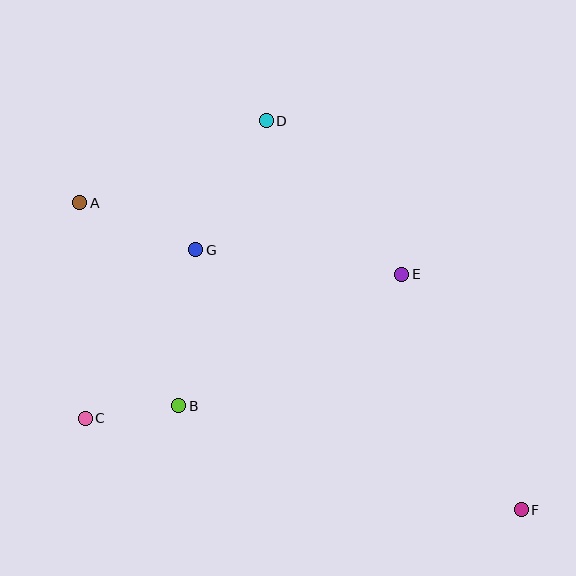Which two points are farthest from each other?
Points A and F are farthest from each other.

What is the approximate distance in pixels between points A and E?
The distance between A and E is approximately 330 pixels.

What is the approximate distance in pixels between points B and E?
The distance between B and E is approximately 259 pixels.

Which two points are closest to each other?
Points B and C are closest to each other.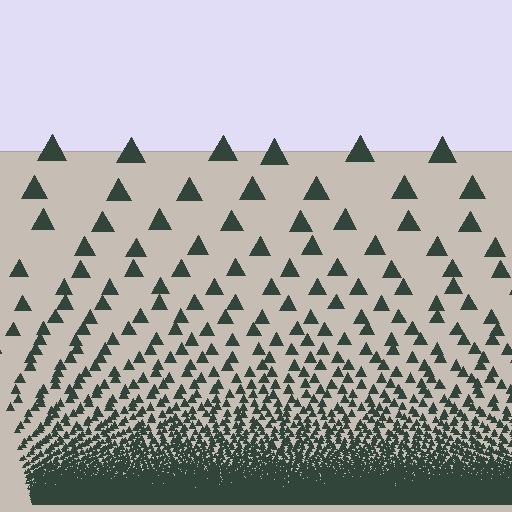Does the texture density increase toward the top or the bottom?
Density increases toward the bottom.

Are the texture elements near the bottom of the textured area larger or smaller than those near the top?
Smaller. The gradient is inverted — elements near the bottom are smaller and denser.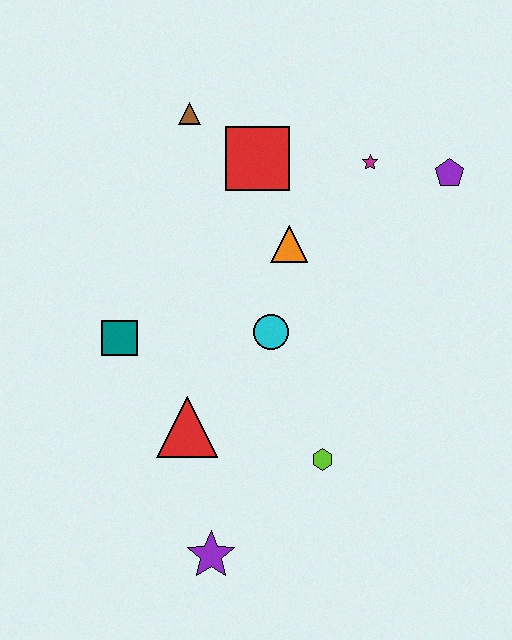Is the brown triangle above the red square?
Yes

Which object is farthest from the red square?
The purple star is farthest from the red square.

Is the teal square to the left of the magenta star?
Yes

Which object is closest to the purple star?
The red triangle is closest to the purple star.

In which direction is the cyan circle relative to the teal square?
The cyan circle is to the right of the teal square.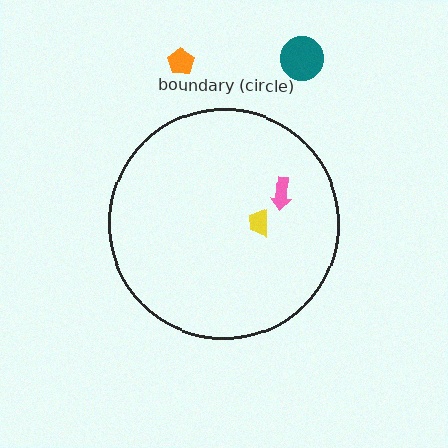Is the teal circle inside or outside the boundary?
Outside.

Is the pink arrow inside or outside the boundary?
Inside.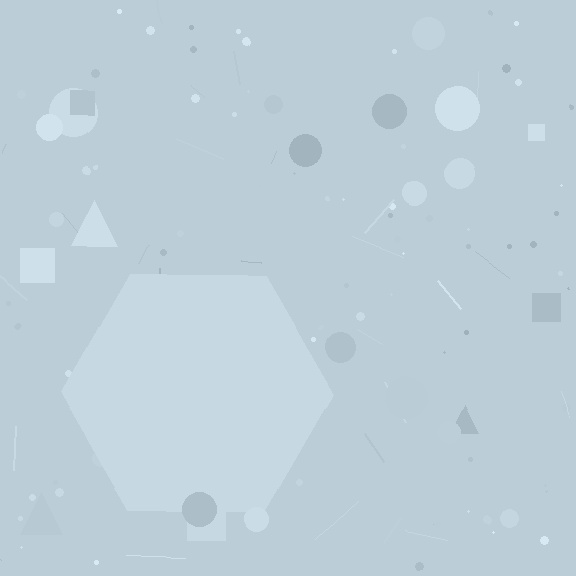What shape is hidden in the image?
A hexagon is hidden in the image.